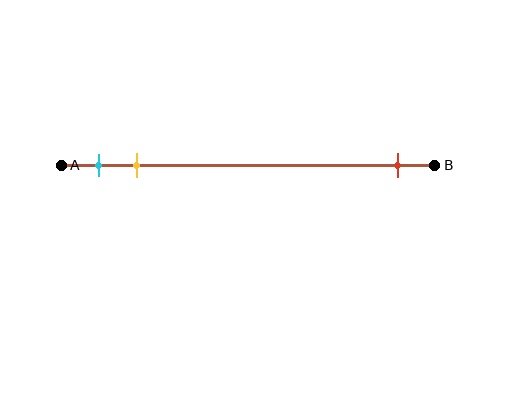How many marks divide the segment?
There are 3 marks dividing the segment.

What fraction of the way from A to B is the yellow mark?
The yellow mark is approximately 20% (0.2) of the way from A to B.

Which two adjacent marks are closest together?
The cyan and yellow marks are the closest adjacent pair.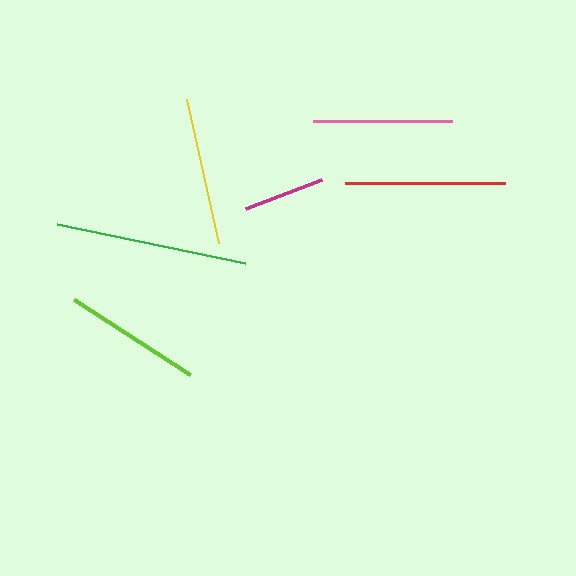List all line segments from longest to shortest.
From longest to shortest: green, red, yellow, pink, lime, magenta.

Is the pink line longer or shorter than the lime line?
The pink line is longer than the lime line.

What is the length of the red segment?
The red segment is approximately 160 pixels long.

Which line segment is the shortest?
The magenta line is the shortest at approximately 80 pixels.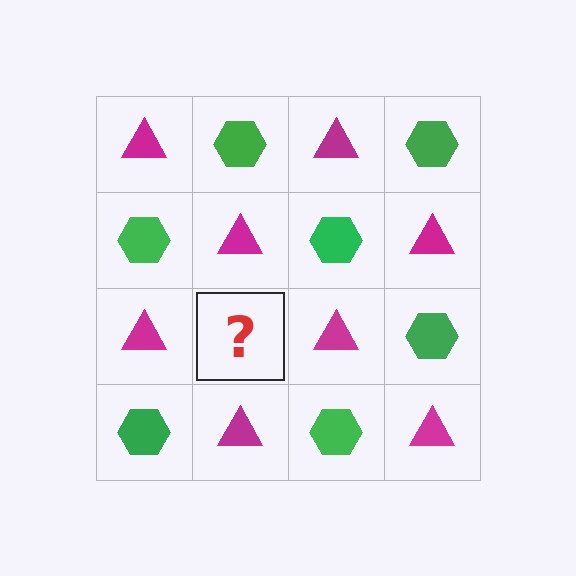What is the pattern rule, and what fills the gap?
The rule is that it alternates magenta triangle and green hexagon in a checkerboard pattern. The gap should be filled with a green hexagon.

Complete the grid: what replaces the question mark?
The question mark should be replaced with a green hexagon.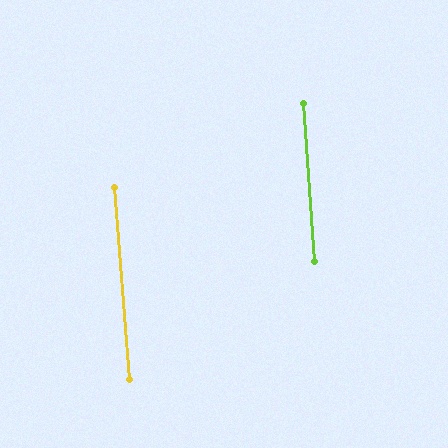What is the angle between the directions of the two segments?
Approximately 0 degrees.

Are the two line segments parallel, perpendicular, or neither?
Parallel — their directions differ by only 0.5°.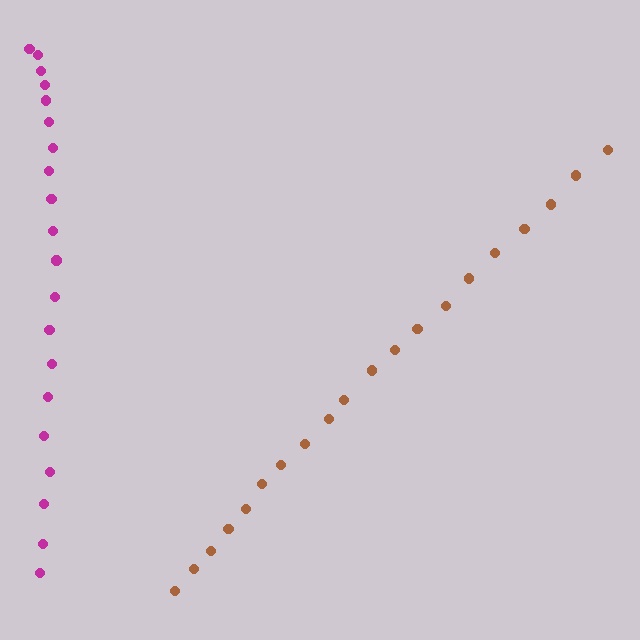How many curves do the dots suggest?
There are 2 distinct paths.